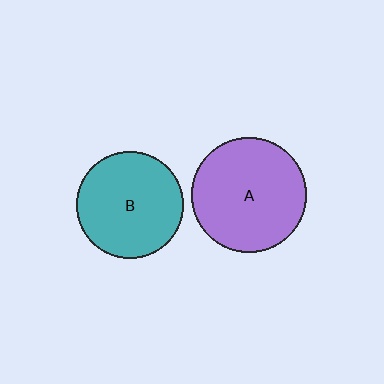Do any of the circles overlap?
No, none of the circles overlap.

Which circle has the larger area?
Circle A (purple).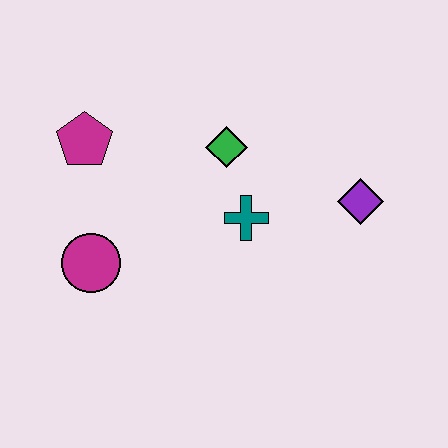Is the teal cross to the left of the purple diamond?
Yes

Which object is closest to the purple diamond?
The teal cross is closest to the purple diamond.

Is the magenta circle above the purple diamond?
No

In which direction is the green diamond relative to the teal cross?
The green diamond is above the teal cross.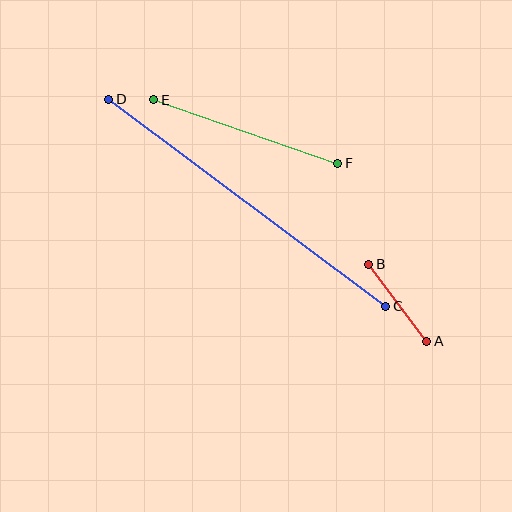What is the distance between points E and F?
The distance is approximately 194 pixels.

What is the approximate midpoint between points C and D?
The midpoint is at approximately (247, 203) pixels.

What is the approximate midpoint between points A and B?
The midpoint is at approximately (398, 303) pixels.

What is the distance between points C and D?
The distance is approximately 346 pixels.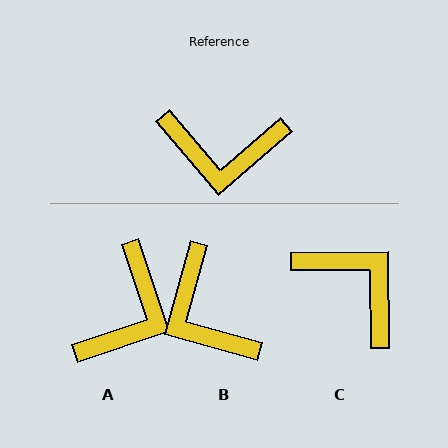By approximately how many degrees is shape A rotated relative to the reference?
Approximately 68 degrees counter-clockwise.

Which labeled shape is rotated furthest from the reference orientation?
C, about 140 degrees away.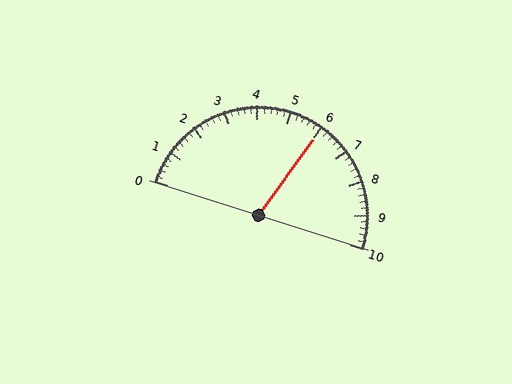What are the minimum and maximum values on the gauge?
The gauge ranges from 0 to 10.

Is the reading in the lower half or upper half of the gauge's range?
The reading is in the upper half of the range (0 to 10).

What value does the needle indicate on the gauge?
The needle indicates approximately 6.0.